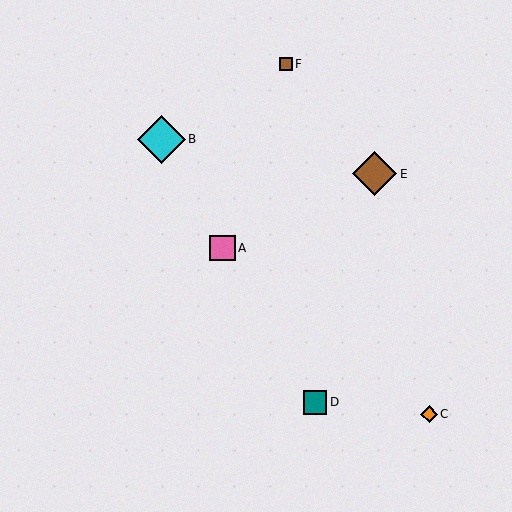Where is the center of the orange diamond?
The center of the orange diamond is at (429, 414).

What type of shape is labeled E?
Shape E is a brown diamond.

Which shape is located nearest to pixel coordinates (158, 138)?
The cyan diamond (labeled B) at (161, 139) is nearest to that location.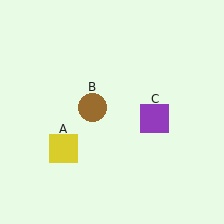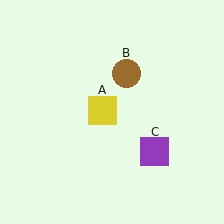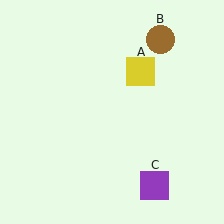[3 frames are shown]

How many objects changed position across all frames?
3 objects changed position: yellow square (object A), brown circle (object B), purple square (object C).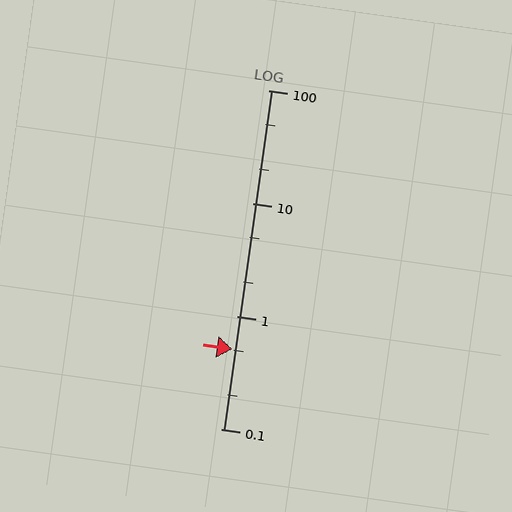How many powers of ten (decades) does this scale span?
The scale spans 3 decades, from 0.1 to 100.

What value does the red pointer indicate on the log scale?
The pointer indicates approximately 0.51.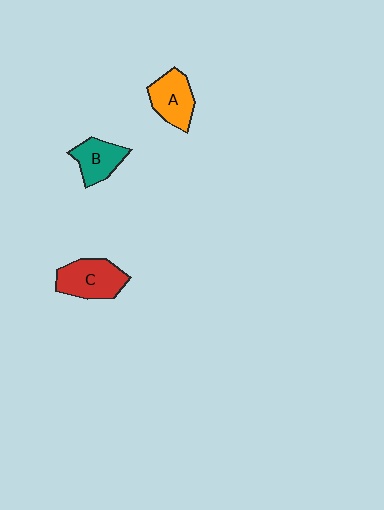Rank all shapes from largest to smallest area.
From largest to smallest: C (red), A (orange), B (teal).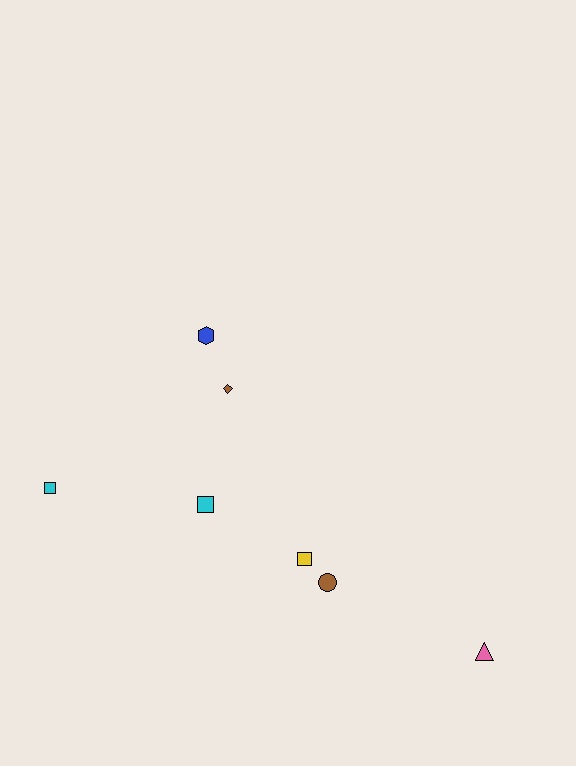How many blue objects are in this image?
There is 1 blue object.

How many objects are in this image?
There are 7 objects.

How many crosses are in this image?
There are no crosses.